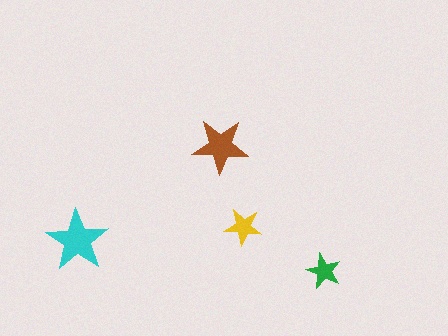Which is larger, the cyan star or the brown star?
The cyan one.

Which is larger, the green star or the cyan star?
The cyan one.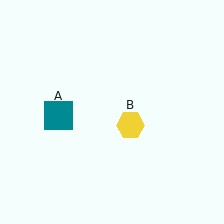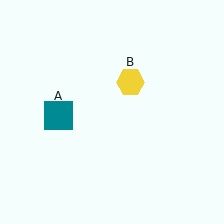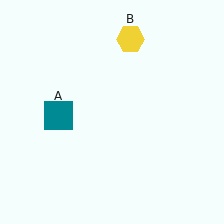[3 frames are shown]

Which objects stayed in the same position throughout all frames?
Teal square (object A) remained stationary.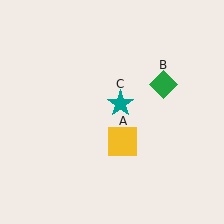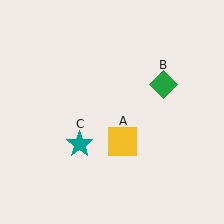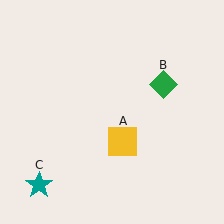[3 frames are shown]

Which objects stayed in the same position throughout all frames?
Yellow square (object A) and green diamond (object B) remained stationary.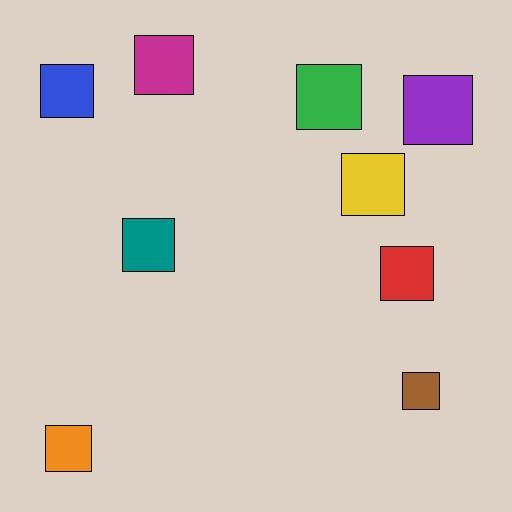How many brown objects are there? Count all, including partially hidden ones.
There is 1 brown object.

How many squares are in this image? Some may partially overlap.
There are 9 squares.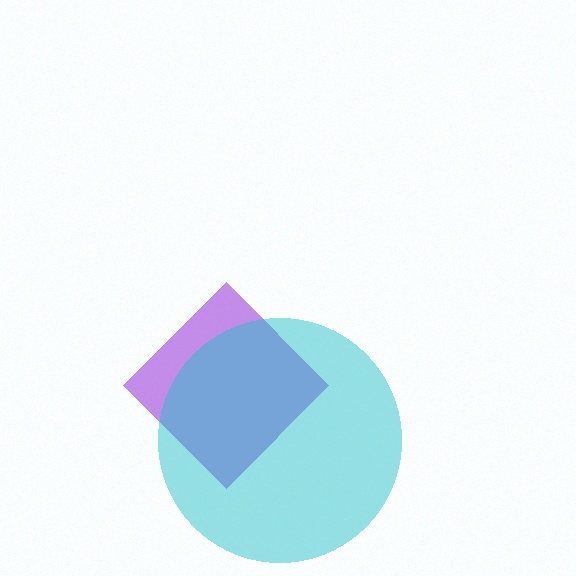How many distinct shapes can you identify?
There are 2 distinct shapes: a purple diamond, a cyan circle.